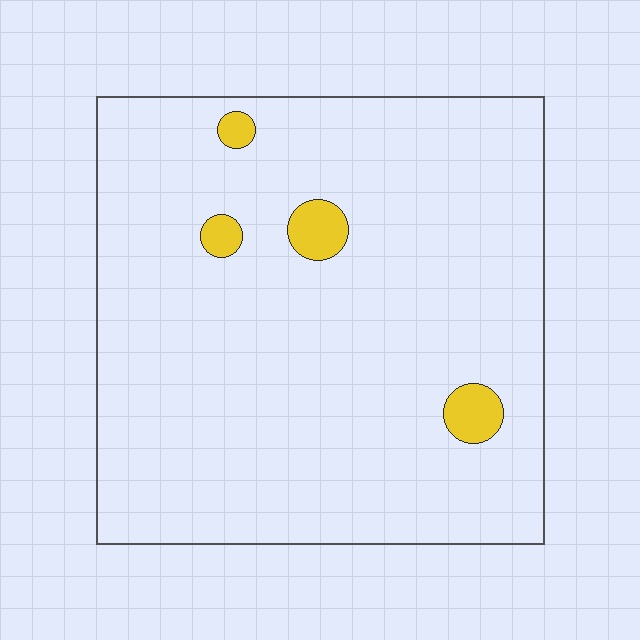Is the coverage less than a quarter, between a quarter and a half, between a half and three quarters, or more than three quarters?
Less than a quarter.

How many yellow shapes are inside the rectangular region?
4.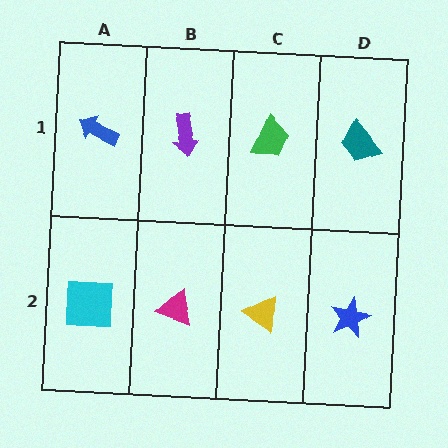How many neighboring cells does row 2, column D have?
2.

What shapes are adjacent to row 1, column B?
A magenta triangle (row 2, column B), a blue arrow (row 1, column A), a green trapezoid (row 1, column C).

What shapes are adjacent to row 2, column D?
A teal trapezoid (row 1, column D), a yellow triangle (row 2, column C).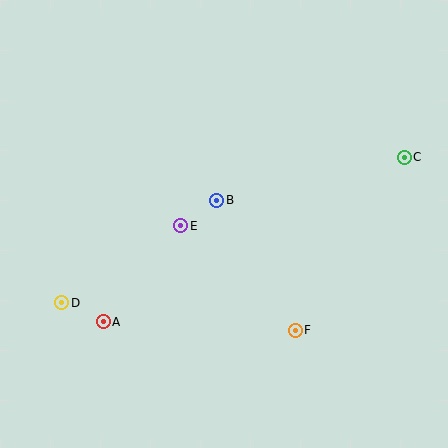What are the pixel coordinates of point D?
Point D is at (62, 303).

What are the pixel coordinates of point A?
Point A is at (103, 322).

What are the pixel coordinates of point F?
Point F is at (295, 330).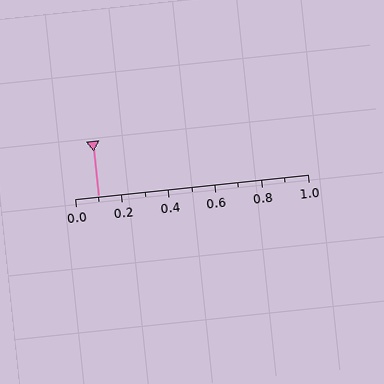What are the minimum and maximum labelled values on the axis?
The axis runs from 0.0 to 1.0.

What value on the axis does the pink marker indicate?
The marker indicates approximately 0.1.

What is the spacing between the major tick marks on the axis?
The major ticks are spaced 0.2 apart.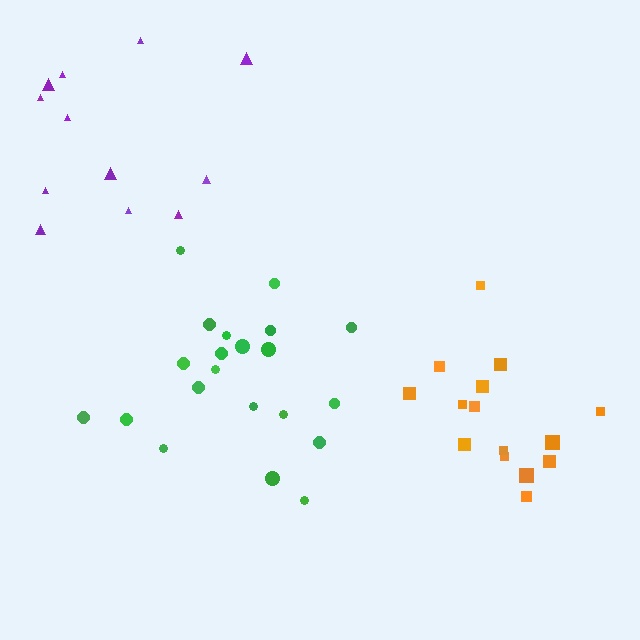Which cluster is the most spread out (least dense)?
Purple.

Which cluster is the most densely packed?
Green.